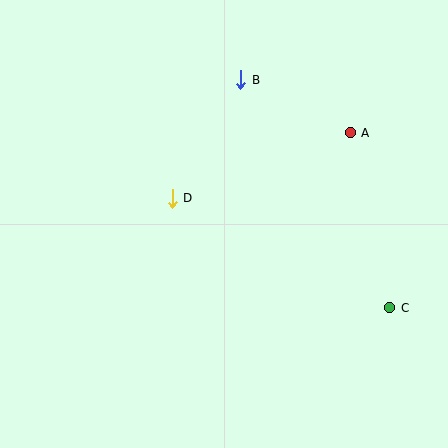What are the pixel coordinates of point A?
Point A is at (350, 133).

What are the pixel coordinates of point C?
Point C is at (390, 308).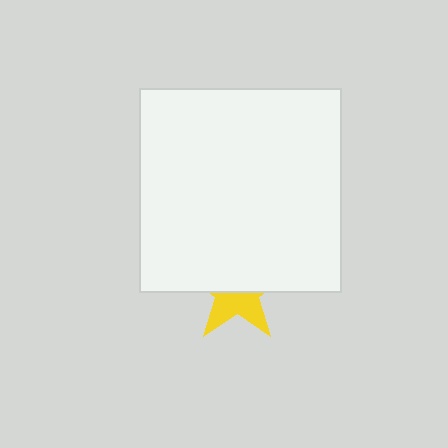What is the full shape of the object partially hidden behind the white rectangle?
The partially hidden object is a yellow star.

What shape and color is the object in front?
The object in front is a white rectangle.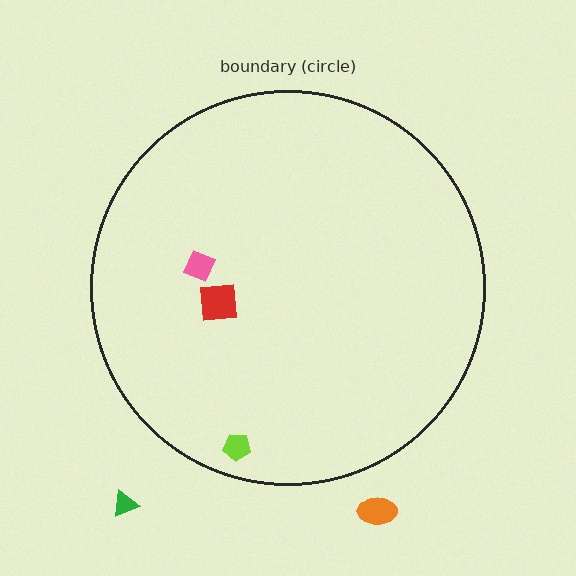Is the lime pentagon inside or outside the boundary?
Inside.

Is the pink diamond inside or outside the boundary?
Inside.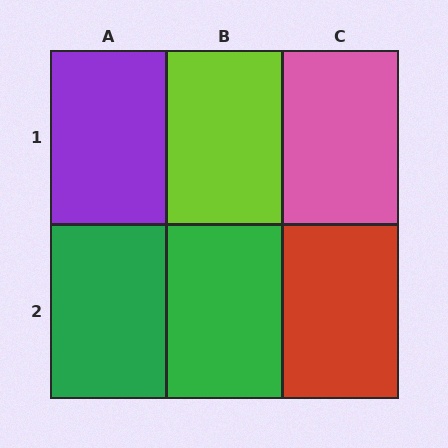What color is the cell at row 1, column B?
Lime.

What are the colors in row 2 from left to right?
Green, green, red.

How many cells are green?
2 cells are green.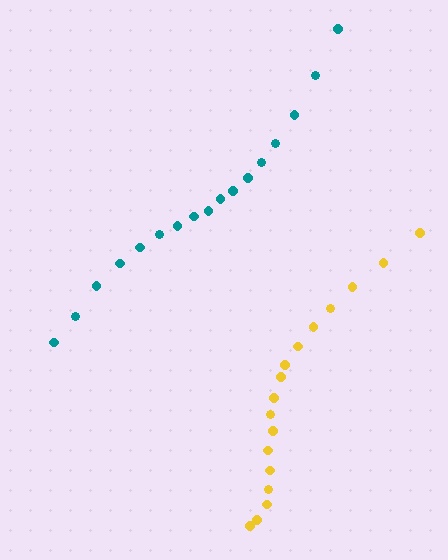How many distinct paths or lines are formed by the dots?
There are 2 distinct paths.